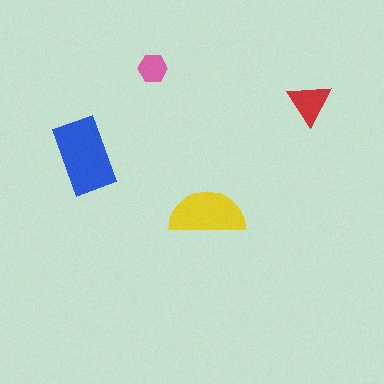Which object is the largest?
The blue rectangle.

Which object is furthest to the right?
The red triangle is rightmost.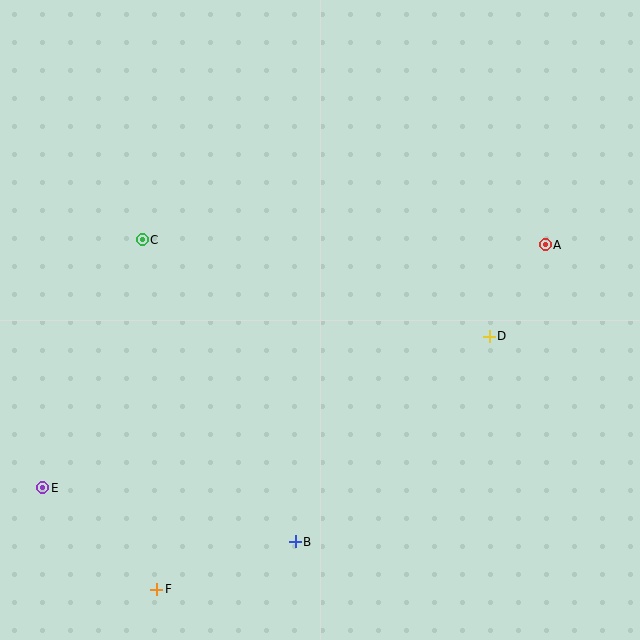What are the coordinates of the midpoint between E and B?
The midpoint between E and B is at (169, 515).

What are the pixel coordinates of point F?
Point F is at (157, 589).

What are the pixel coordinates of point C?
Point C is at (142, 240).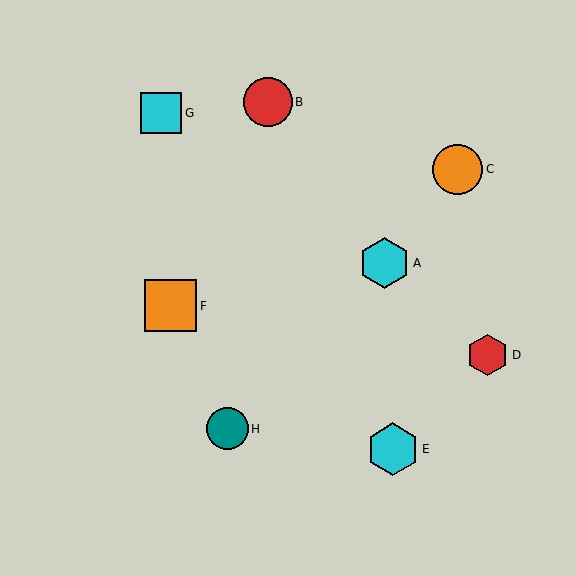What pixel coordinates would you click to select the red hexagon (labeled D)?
Click at (488, 355) to select the red hexagon D.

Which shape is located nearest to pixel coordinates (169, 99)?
The cyan square (labeled G) at (161, 113) is nearest to that location.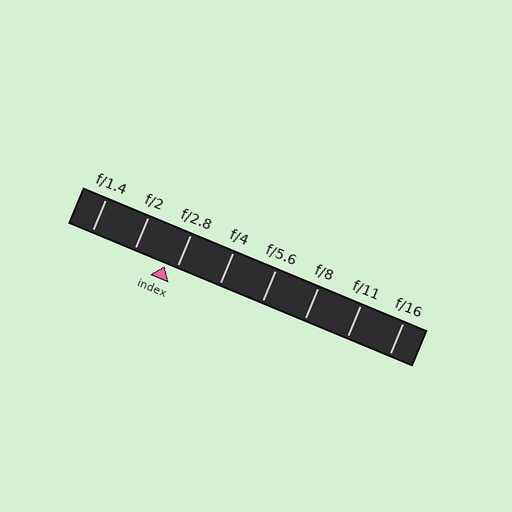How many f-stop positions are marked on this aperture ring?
There are 8 f-stop positions marked.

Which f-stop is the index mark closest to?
The index mark is closest to f/2.8.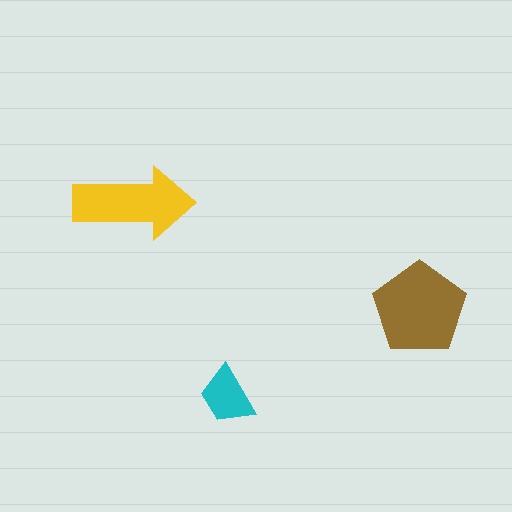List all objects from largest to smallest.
The brown pentagon, the yellow arrow, the cyan trapezoid.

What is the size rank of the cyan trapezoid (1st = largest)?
3rd.